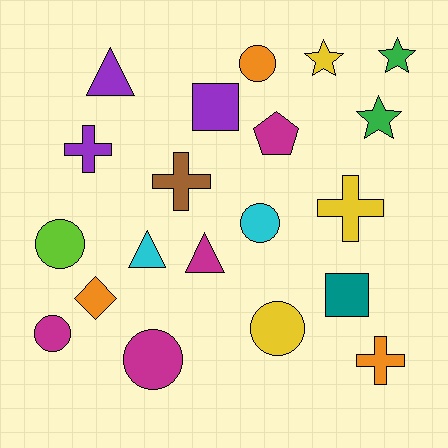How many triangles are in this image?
There are 3 triangles.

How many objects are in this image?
There are 20 objects.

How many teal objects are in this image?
There is 1 teal object.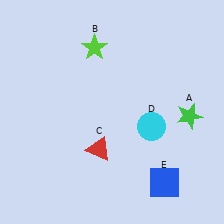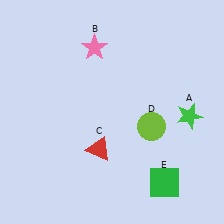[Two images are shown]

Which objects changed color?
B changed from lime to pink. D changed from cyan to lime. E changed from blue to green.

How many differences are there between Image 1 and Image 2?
There are 3 differences between the two images.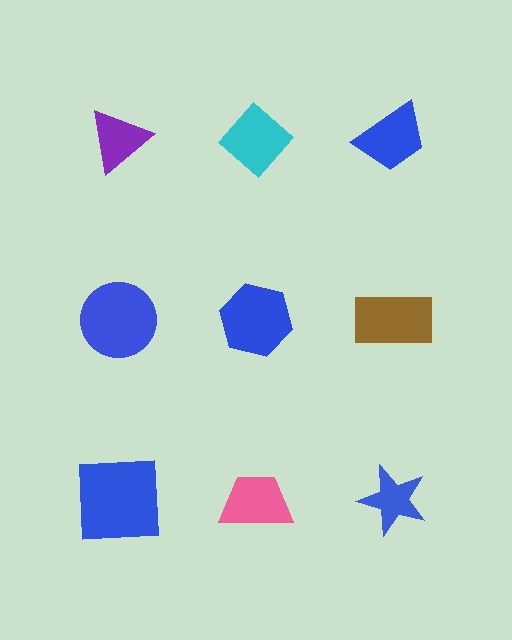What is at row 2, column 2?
A blue hexagon.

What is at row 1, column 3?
A blue trapezoid.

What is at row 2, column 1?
A blue circle.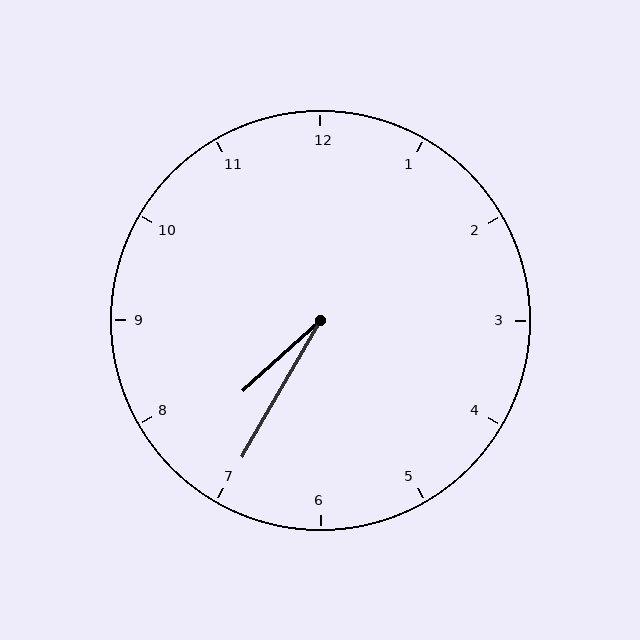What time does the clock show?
7:35.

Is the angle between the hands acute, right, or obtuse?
It is acute.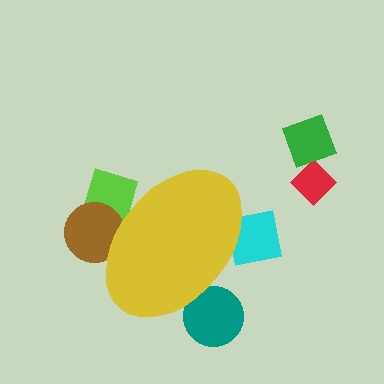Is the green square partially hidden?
No, the green square is fully visible.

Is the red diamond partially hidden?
No, the red diamond is fully visible.